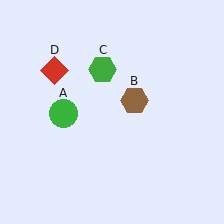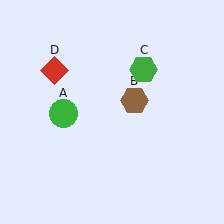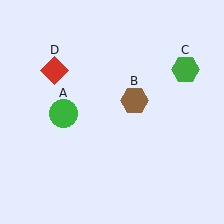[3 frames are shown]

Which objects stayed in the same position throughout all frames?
Green circle (object A) and brown hexagon (object B) and red diamond (object D) remained stationary.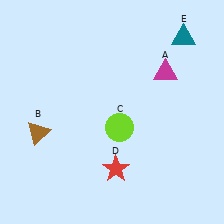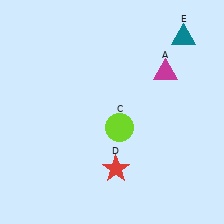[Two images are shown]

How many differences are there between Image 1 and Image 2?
There is 1 difference between the two images.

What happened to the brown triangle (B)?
The brown triangle (B) was removed in Image 2. It was in the bottom-left area of Image 1.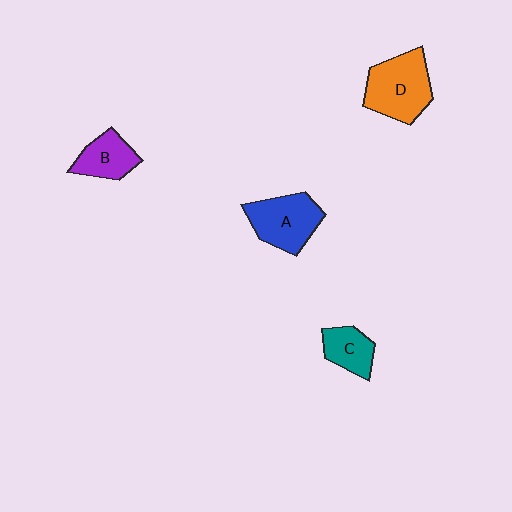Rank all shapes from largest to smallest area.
From largest to smallest: D (orange), A (blue), B (purple), C (teal).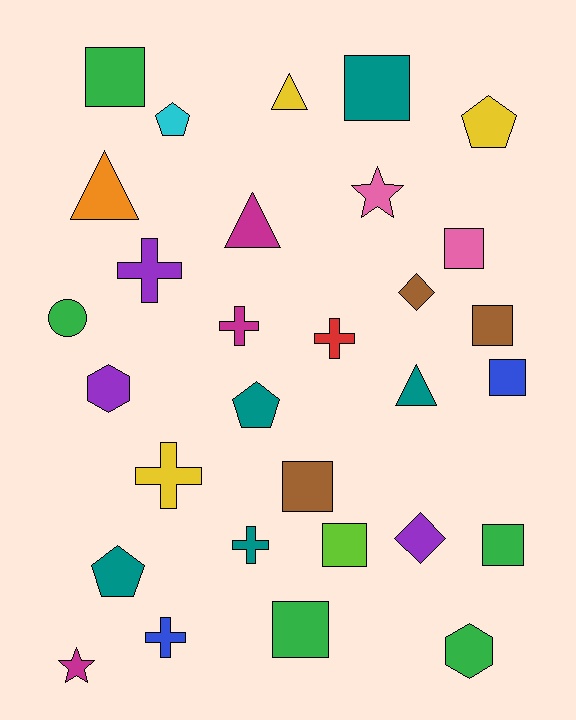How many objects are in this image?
There are 30 objects.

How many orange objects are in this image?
There is 1 orange object.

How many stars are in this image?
There are 2 stars.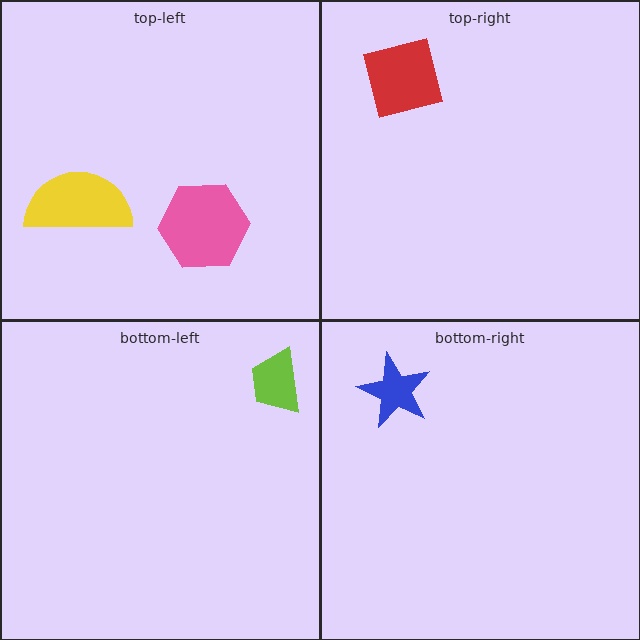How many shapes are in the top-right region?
1.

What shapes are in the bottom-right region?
The blue star.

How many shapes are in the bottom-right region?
1.